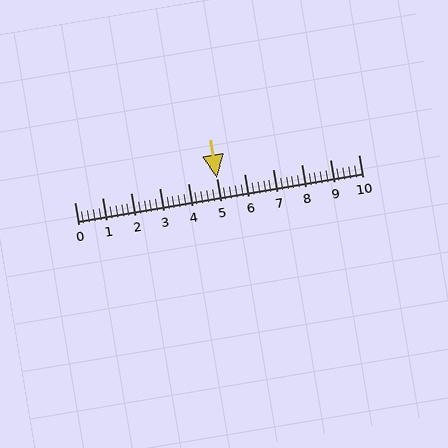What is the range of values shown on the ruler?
The ruler shows values from 0 to 10.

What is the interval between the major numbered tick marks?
The major tick marks are spaced 1 units apart.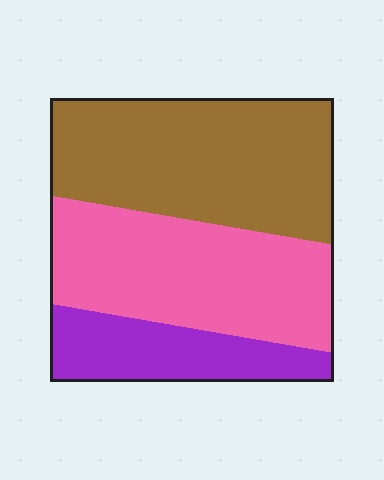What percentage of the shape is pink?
Pink covers 38% of the shape.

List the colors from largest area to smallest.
From largest to smallest: brown, pink, purple.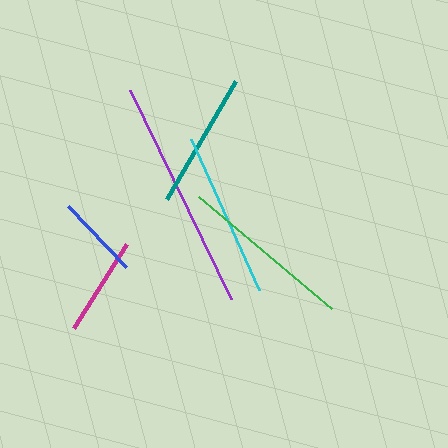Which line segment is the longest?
The purple line is the longest at approximately 232 pixels.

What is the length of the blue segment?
The blue segment is approximately 84 pixels long.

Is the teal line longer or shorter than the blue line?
The teal line is longer than the blue line.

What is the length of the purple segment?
The purple segment is approximately 232 pixels long.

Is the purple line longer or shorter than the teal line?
The purple line is longer than the teal line.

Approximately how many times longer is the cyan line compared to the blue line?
The cyan line is approximately 2.0 times the length of the blue line.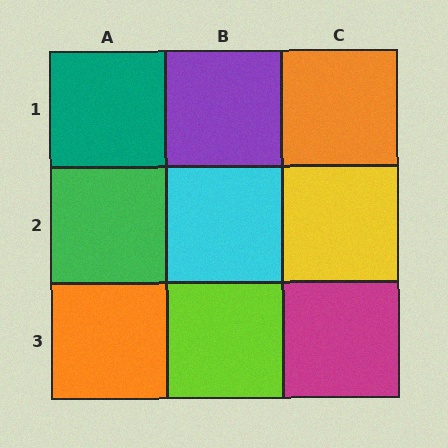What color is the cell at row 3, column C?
Magenta.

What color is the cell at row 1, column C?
Orange.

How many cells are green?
1 cell is green.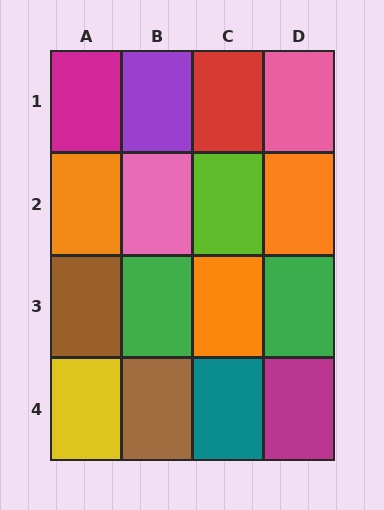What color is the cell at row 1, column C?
Red.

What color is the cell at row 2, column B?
Pink.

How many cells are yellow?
1 cell is yellow.